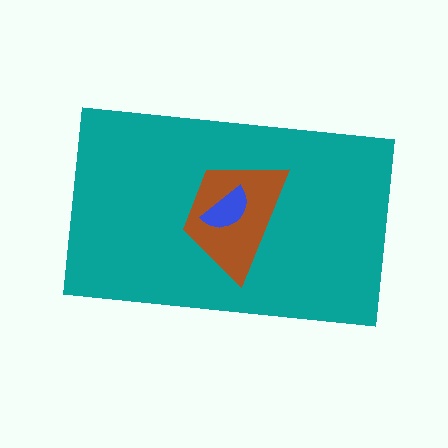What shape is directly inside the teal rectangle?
The brown trapezoid.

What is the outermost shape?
The teal rectangle.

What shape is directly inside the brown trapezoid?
The blue semicircle.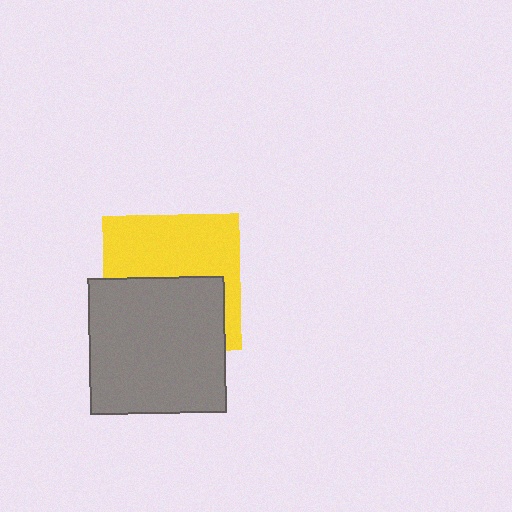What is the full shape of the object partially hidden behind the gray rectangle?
The partially hidden object is a yellow square.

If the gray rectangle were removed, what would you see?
You would see the complete yellow square.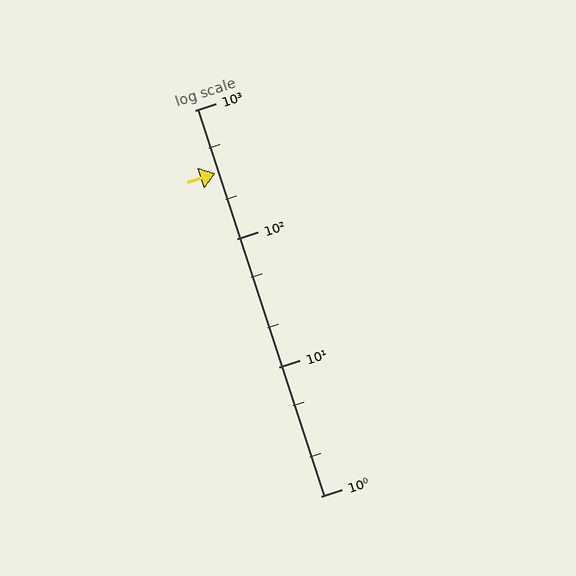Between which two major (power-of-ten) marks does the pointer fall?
The pointer is between 100 and 1000.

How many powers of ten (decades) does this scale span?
The scale spans 3 decades, from 1 to 1000.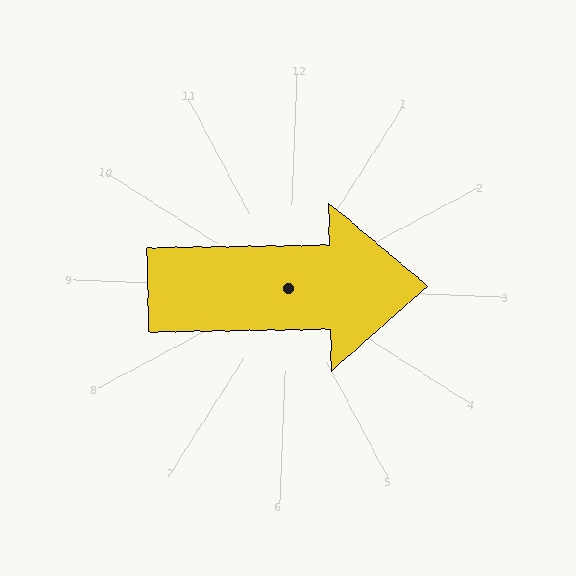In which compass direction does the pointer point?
East.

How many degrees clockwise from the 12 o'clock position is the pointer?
Approximately 87 degrees.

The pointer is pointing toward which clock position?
Roughly 3 o'clock.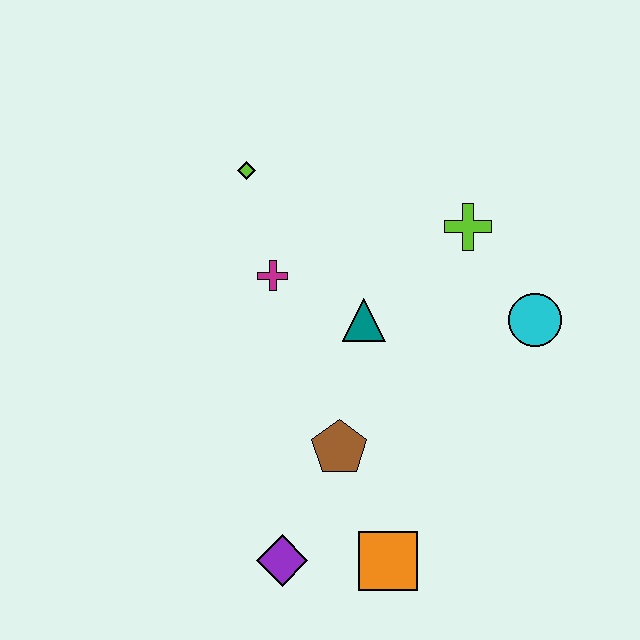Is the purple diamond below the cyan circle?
Yes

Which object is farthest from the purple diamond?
The lime diamond is farthest from the purple diamond.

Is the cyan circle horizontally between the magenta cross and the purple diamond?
No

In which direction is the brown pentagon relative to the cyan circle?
The brown pentagon is to the left of the cyan circle.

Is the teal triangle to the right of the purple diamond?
Yes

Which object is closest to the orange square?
The purple diamond is closest to the orange square.